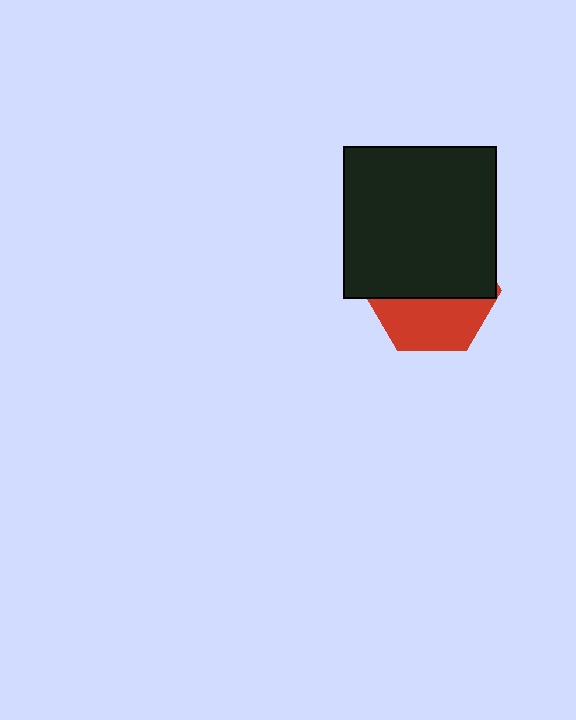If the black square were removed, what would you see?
You would see the complete red hexagon.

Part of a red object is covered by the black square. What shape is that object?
It is a hexagon.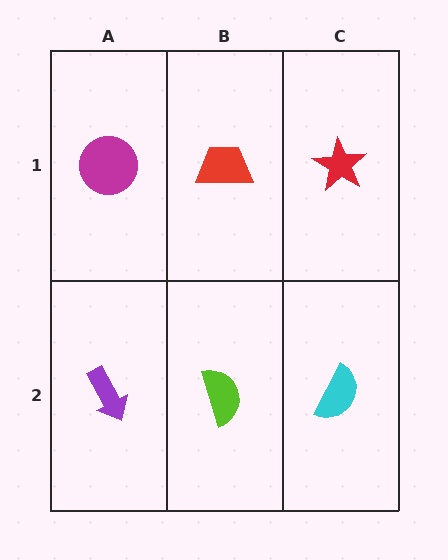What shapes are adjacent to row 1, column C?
A cyan semicircle (row 2, column C), a red trapezoid (row 1, column B).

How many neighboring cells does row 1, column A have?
2.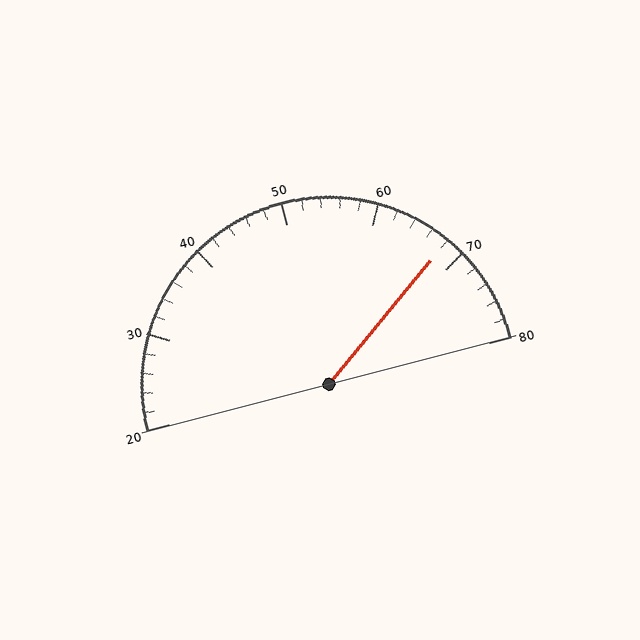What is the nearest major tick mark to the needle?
The nearest major tick mark is 70.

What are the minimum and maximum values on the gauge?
The gauge ranges from 20 to 80.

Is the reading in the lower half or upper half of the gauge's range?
The reading is in the upper half of the range (20 to 80).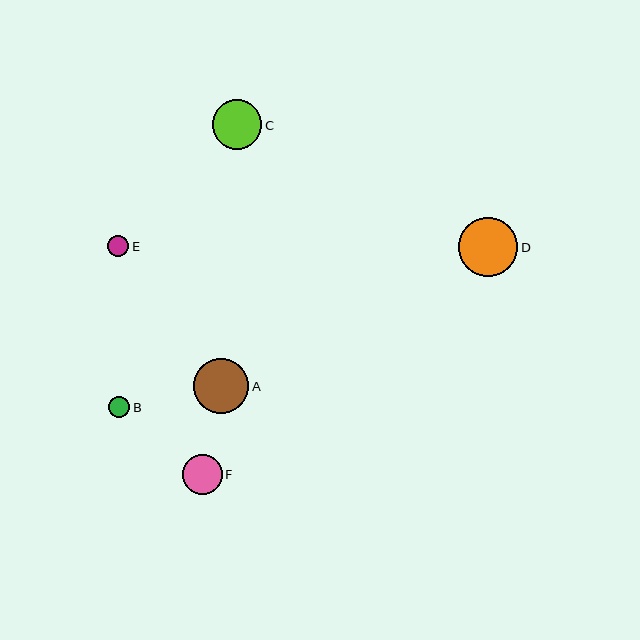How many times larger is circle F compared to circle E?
Circle F is approximately 1.8 times the size of circle E.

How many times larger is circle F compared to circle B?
Circle F is approximately 1.9 times the size of circle B.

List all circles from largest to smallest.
From largest to smallest: D, A, C, F, E, B.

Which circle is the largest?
Circle D is the largest with a size of approximately 59 pixels.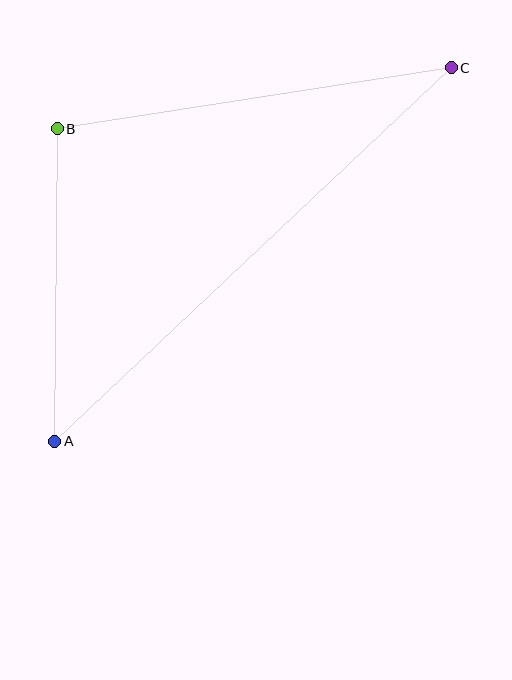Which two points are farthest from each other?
Points A and C are farthest from each other.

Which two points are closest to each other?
Points A and B are closest to each other.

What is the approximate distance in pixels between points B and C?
The distance between B and C is approximately 399 pixels.